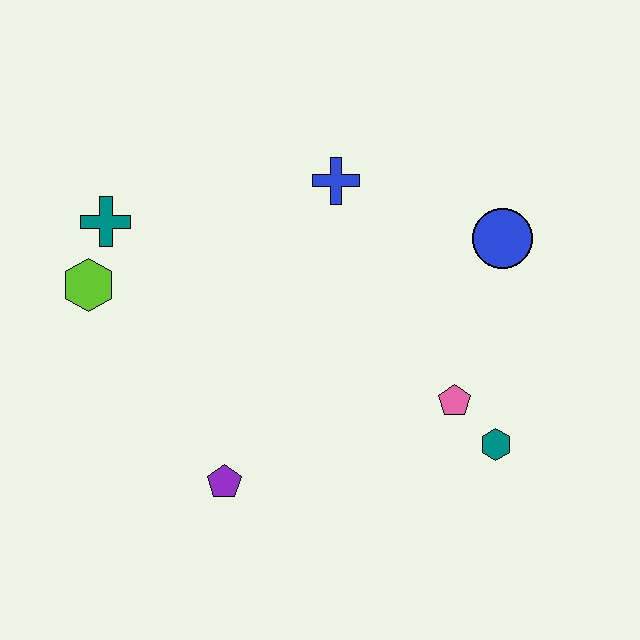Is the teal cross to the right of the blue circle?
No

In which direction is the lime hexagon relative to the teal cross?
The lime hexagon is below the teal cross.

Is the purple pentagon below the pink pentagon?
Yes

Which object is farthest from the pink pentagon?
The teal cross is farthest from the pink pentagon.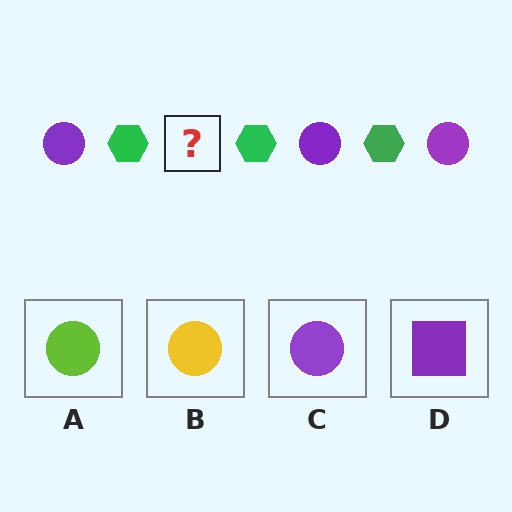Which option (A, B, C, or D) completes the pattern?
C.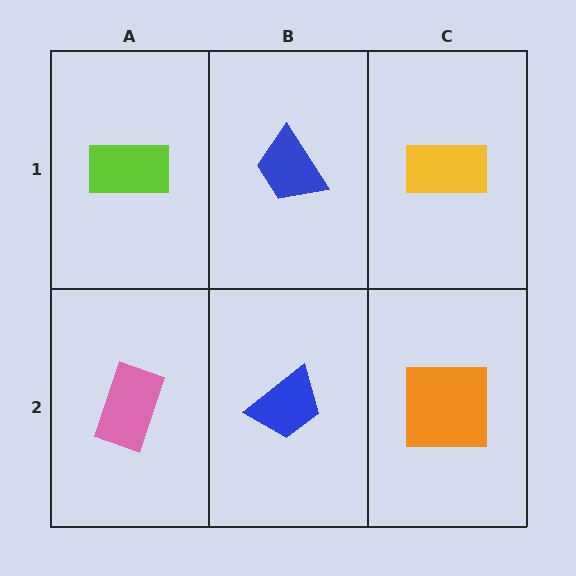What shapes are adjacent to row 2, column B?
A blue trapezoid (row 1, column B), a pink rectangle (row 2, column A), an orange square (row 2, column C).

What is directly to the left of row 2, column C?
A blue trapezoid.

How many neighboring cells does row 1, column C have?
2.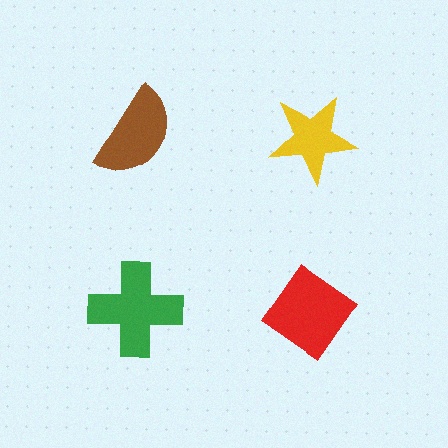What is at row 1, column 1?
A brown semicircle.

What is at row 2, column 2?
A red diamond.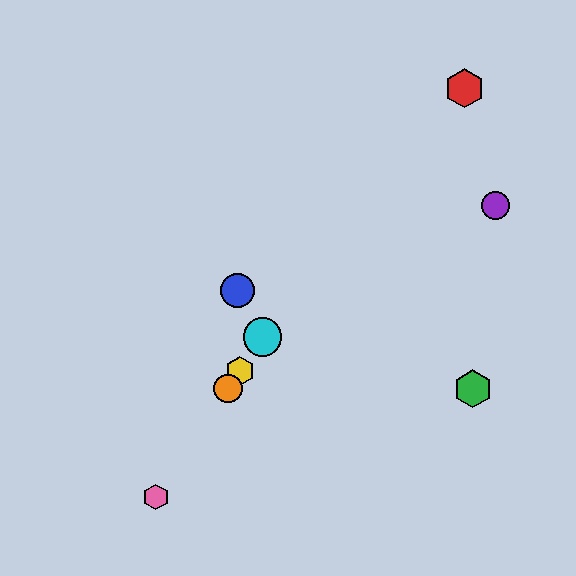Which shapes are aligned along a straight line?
The yellow hexagon, the orange circle, the cyan circle, the pink hexagon are aligned along a straight line.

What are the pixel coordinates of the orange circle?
The orange circle is at (228, 389).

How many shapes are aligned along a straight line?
4 shapes (the yellow hexagon, the orange circle, the cyan circle, the pink hexagon) are aligned along a straight line.